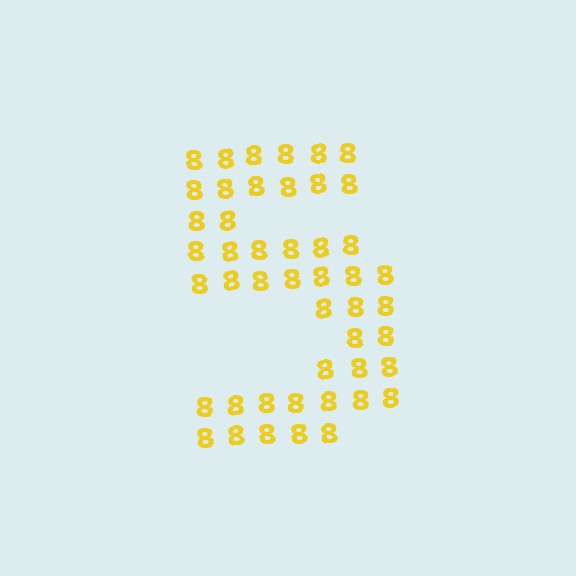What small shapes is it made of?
It is made of small digit 8's.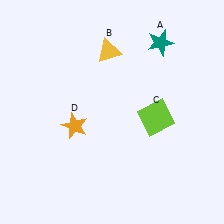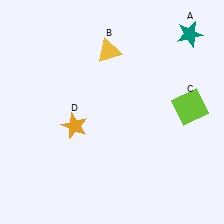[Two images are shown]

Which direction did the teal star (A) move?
The teal star (A) moved right.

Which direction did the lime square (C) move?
The lime square (C) moved right.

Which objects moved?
The objects that moved are: the teal star (A), the lime square (C).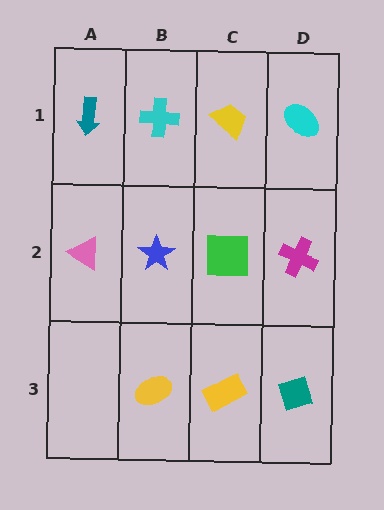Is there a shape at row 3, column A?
No, that cell is empty.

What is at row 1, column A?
A teal arrow.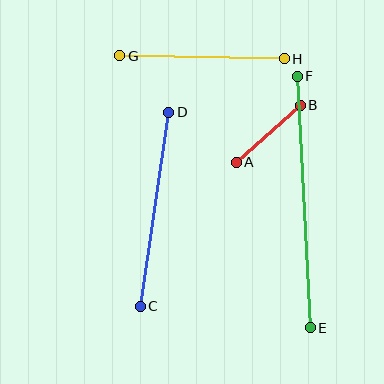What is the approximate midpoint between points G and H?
The midpoint is at approximately (202, 57) pixels.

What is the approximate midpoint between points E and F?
The midpoint is at approximately (304, 202) pixels.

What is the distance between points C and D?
The distance is approximately 196 pixels.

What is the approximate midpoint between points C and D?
The midpoint is at approximately (154, 209) pixels.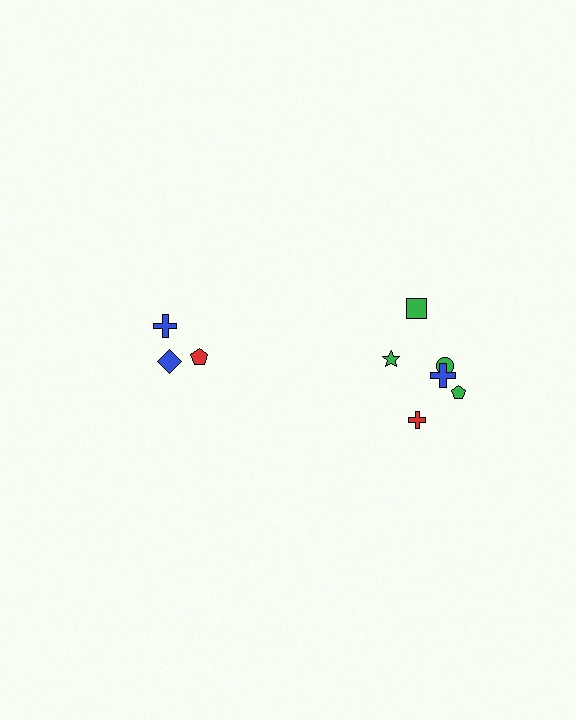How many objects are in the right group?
There are 6 objects.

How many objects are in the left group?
There are 3 objects.